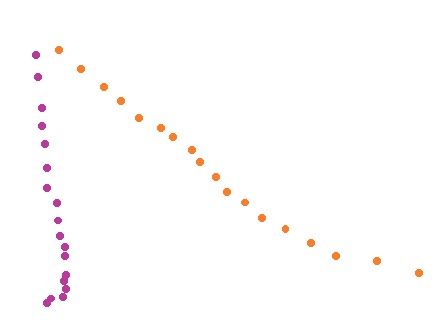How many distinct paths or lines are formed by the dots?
There are 2 distinct paths.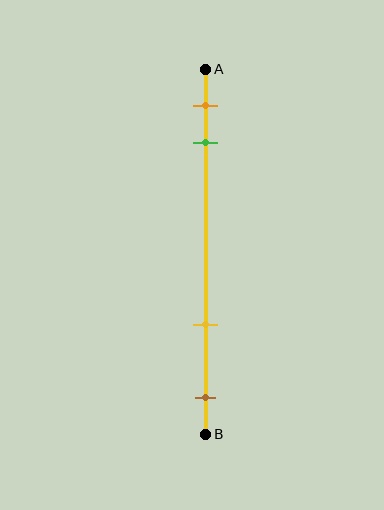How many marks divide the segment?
There are 4 marks dividing the segment.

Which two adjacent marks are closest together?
The orange and green marks are the closest adjacent pair.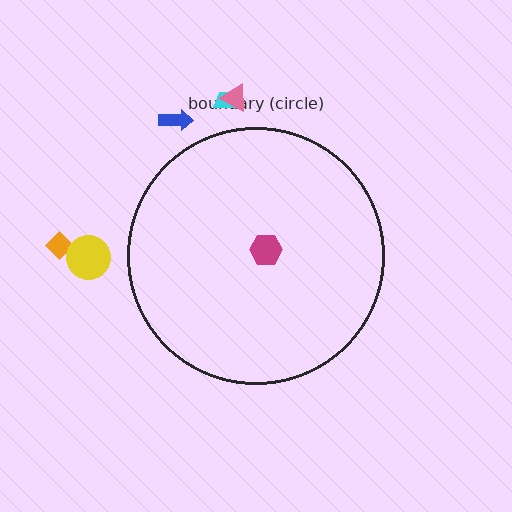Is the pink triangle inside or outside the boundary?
Outside.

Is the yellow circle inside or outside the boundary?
Outside.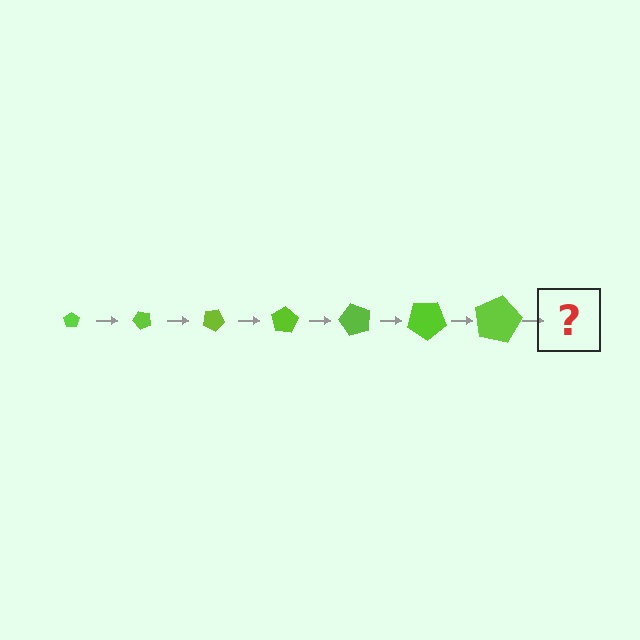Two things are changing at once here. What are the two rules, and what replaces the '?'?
The two rules are that the pentagon grows larger each step and it rotates 50 degrees each step. The '?' should be a pentagon, larger than the previous one and rotated 350 degrees from the start.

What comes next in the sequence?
The next element should be a pentagon, larger than the previous one and rotated 350 degrees from the start.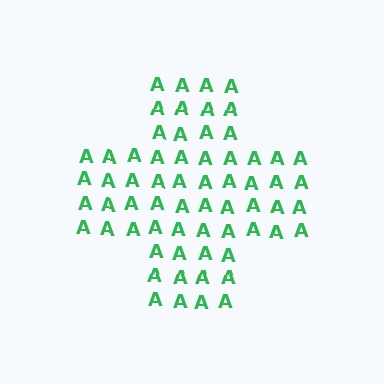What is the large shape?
The large shape is a cross.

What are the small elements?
The small elements are letter A's.